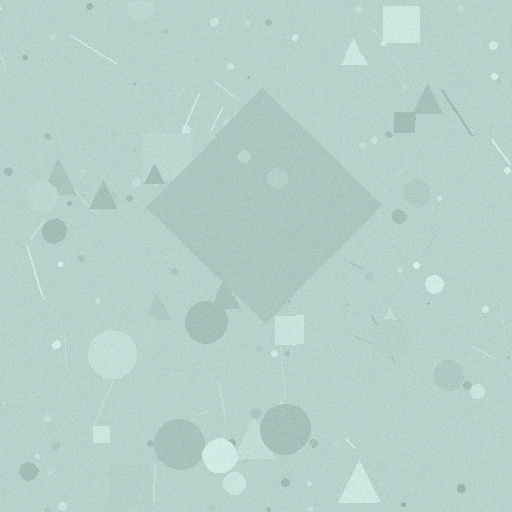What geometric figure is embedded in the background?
A diamond is embedded in the background.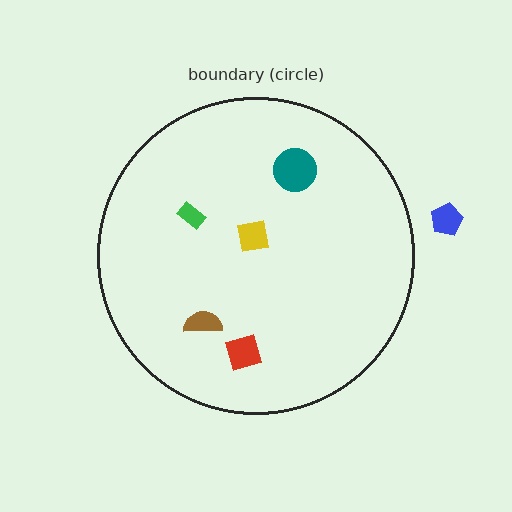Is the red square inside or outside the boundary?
Inside.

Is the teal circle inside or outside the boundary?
Inside.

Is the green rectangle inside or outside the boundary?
Inside.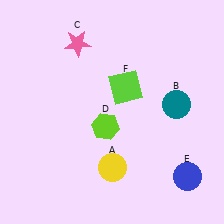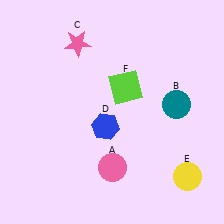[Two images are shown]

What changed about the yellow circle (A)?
In Image 1, A is yellow. In Image 2, it changed to pink.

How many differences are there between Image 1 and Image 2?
There are 3 differences between the two images.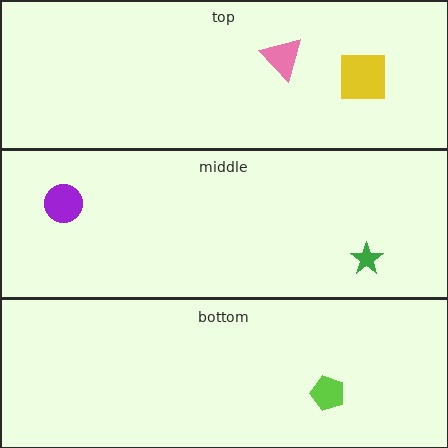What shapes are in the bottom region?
The lime pentagon.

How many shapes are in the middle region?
2.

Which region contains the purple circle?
The middle region.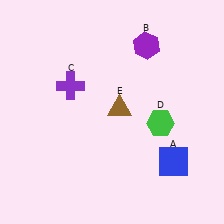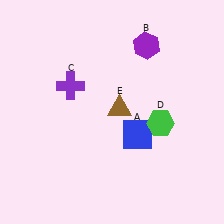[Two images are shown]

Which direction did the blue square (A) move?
The blue square (A) moved left.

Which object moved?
The blue square (A) moved left.